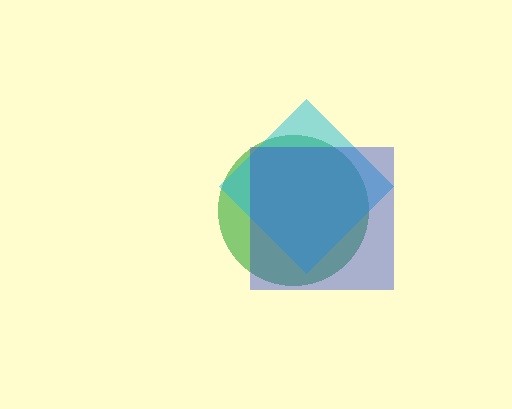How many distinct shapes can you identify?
There are 3 distinct shapes: a green circle, a cyan diamond, a blue square.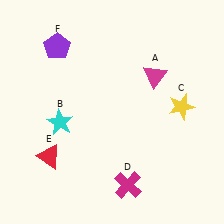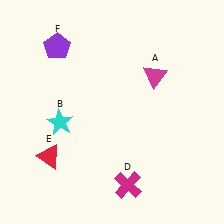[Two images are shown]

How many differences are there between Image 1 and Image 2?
There is 1 difference between the two images.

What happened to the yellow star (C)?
The yellow star (C) was removed in Image 2. It was in the top-right area of Image 1.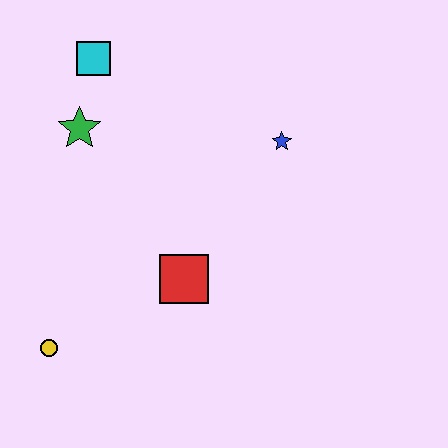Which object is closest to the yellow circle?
The red square is closest to the yellow circle.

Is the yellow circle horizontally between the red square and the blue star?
No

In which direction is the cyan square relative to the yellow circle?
The cyan square is above the yellow circle.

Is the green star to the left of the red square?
Yes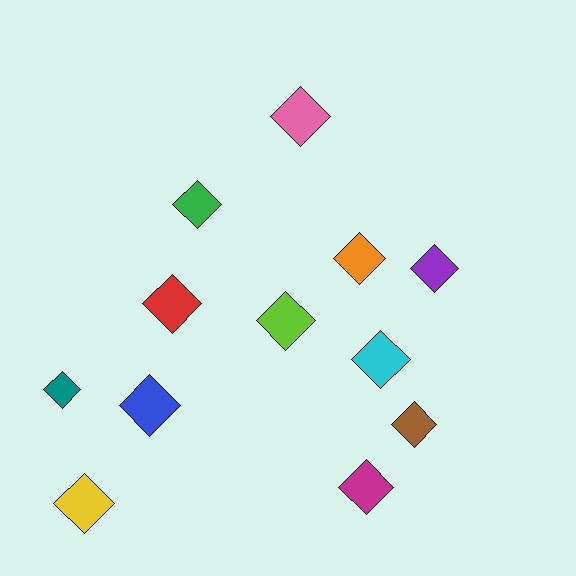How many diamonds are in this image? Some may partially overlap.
There are 12 diamonds.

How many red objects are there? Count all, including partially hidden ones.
There is 1 red object.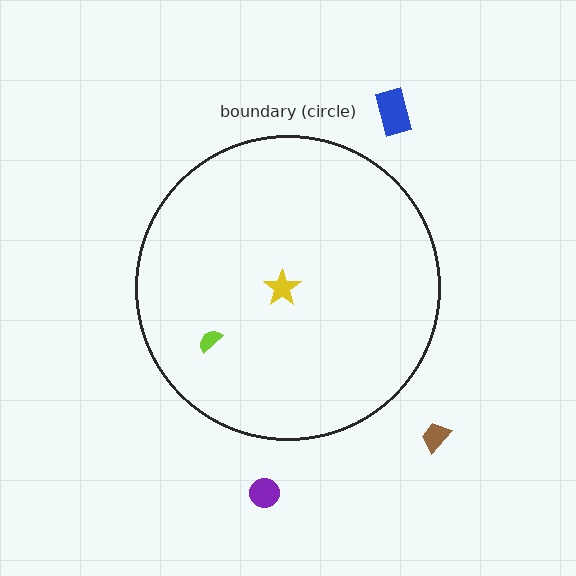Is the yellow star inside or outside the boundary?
Inside.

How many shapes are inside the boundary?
2 inside, 3 outside.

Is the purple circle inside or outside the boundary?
Outside.